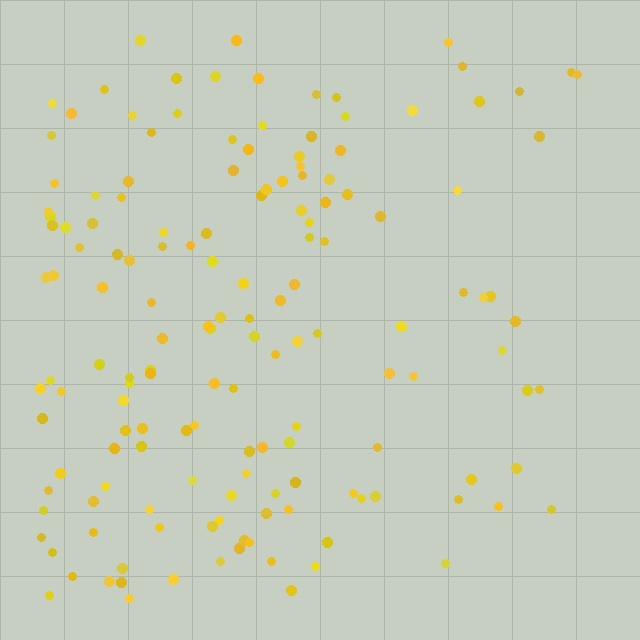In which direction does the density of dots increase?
From right to left, with the left side densest.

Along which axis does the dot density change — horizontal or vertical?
Horizontal.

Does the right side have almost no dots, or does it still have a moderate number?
Still a moderate number, just noticeably fewer than the left.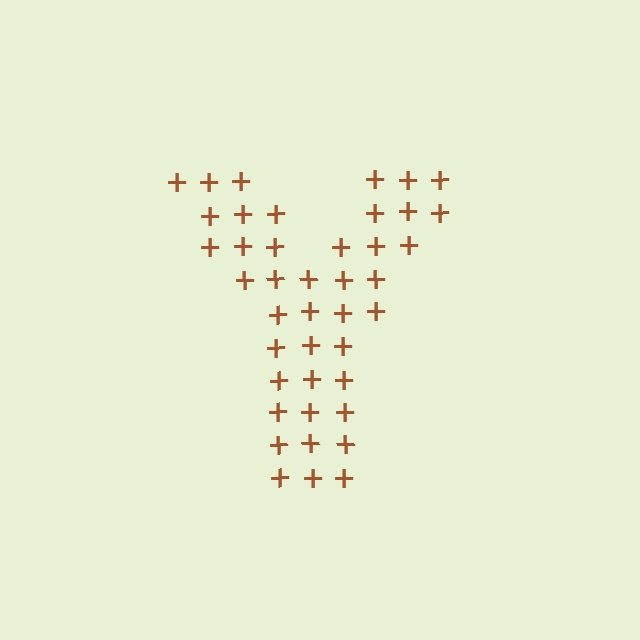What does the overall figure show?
The overall figure shows the letter Y.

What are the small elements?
The small elements are plus signs.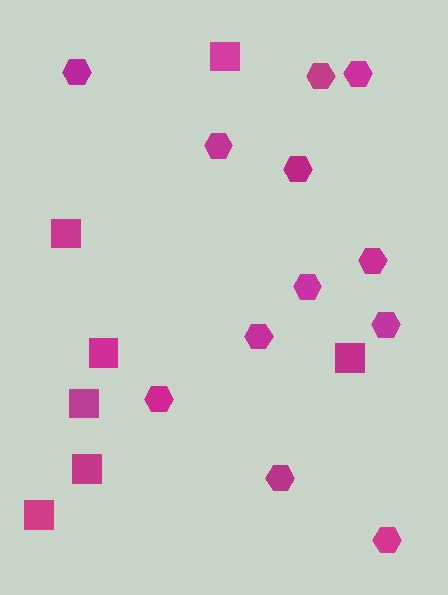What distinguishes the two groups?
There are 2 groups: one group of squares (7) and one group of hexagons (12).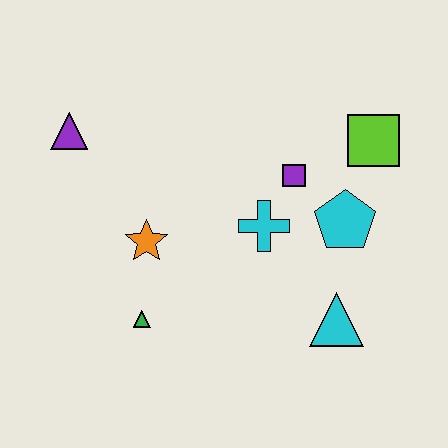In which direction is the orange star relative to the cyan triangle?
The orange star is to the left of the cyan triangle.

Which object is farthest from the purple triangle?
The cyan triangle is farthest from the purple triangle.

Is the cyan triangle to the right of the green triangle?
Yes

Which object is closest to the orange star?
The green triangle is closest to the orange star.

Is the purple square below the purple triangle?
Yes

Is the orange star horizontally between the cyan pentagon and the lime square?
No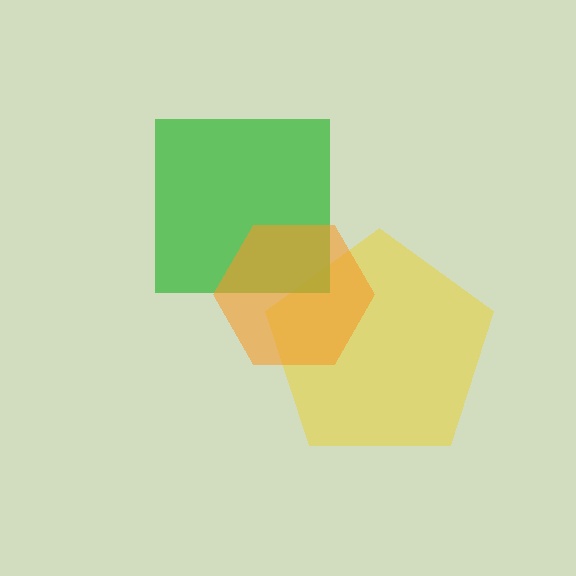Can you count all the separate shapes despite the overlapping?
Yes, there are 3 separate shapes.